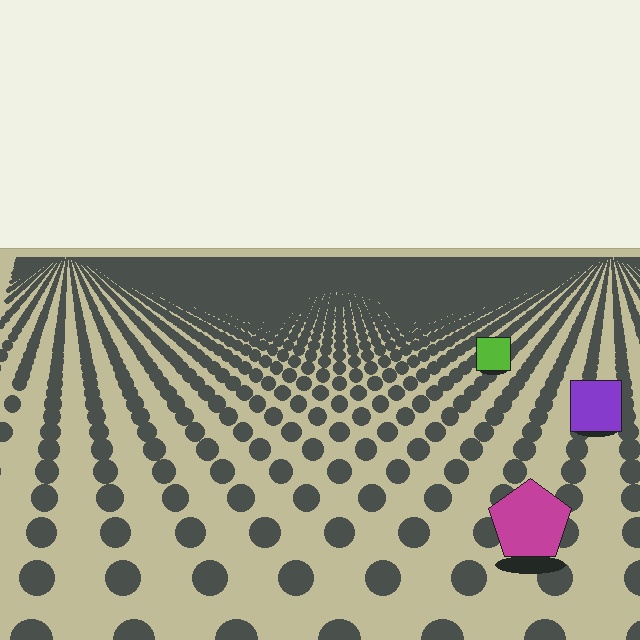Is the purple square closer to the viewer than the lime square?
Yes. The purple square is closer — you can tell from the texture gradient: the ground texture is coarser near it.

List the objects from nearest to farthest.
From nearest to farthest: the magenta pentagon, the purple square, the lime square.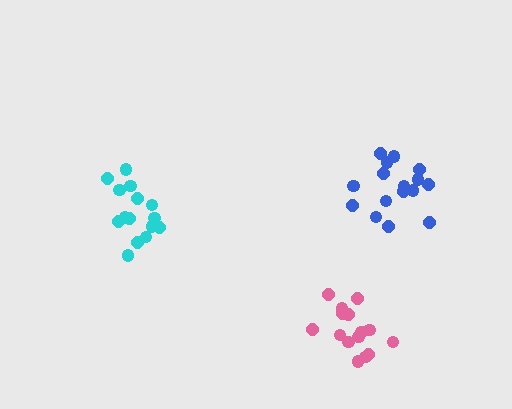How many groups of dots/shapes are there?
There are 3 groups.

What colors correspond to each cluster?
The clusters are colored: cyan, blue, pink.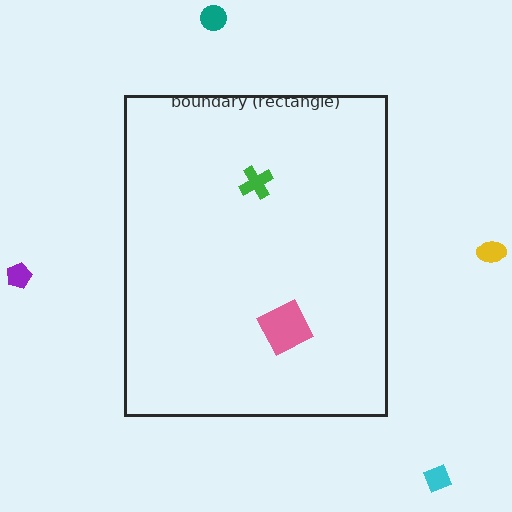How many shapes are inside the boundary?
2 inside, 4 outside.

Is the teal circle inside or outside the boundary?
Outside.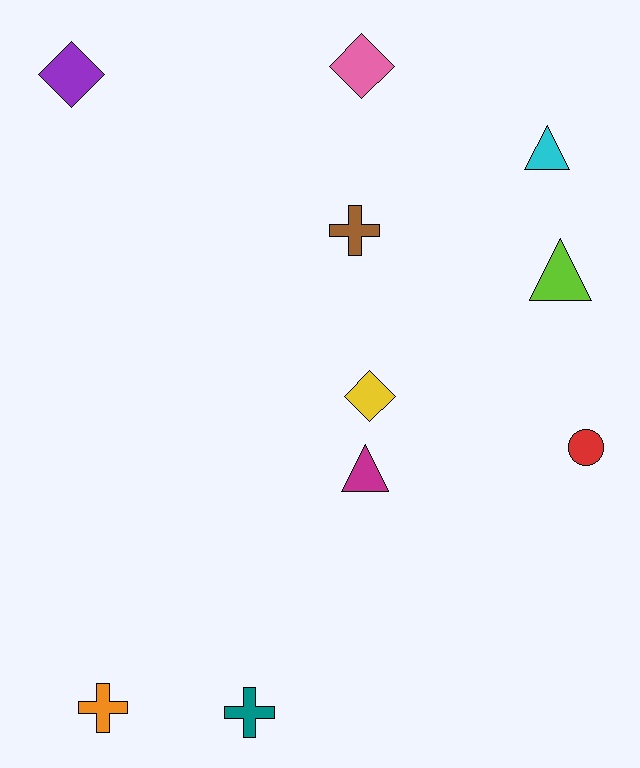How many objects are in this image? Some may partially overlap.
There are 10 objects.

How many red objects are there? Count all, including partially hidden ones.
There is 1 red object.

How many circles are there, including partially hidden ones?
There is 1 circle.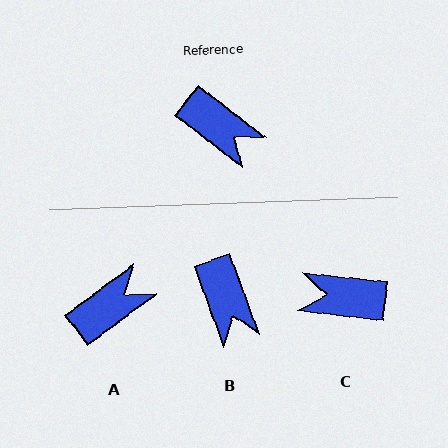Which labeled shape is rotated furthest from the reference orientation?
C, about 149 degrees away.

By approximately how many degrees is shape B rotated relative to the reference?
Approximately 32 degrees clockwise.